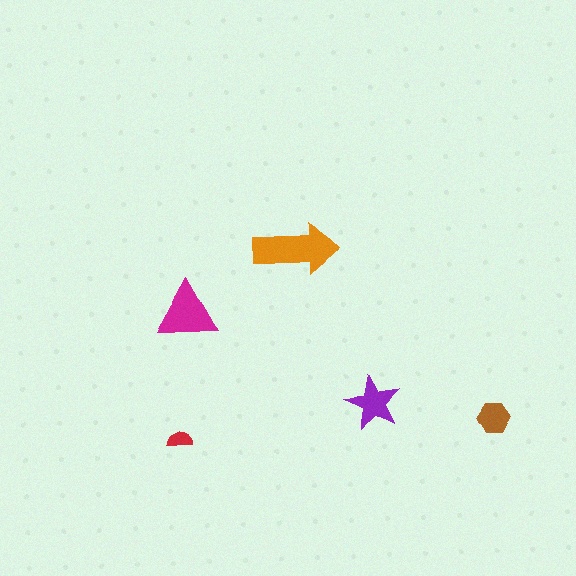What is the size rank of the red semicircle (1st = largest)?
5th.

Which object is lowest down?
The red semicircle is bottommost.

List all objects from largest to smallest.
The orange arrow, the magenta triangle, the purple star, the brown hexagon, the red semicircle.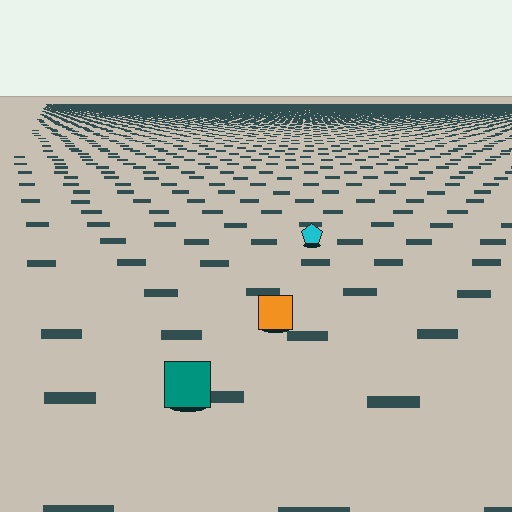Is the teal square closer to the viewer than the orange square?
Yes. The teal square is closer — you can tell from the texture gradient: the ground texture is coarser near it.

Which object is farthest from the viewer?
The cyan pentagon is farthest from the viewer. It appears smaller and the ground texture around it is denser.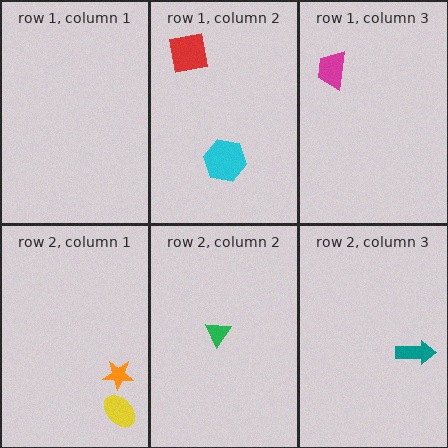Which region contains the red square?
The row 1, column 2 region.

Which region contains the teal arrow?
The row 2, column 3 region.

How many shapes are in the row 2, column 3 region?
1.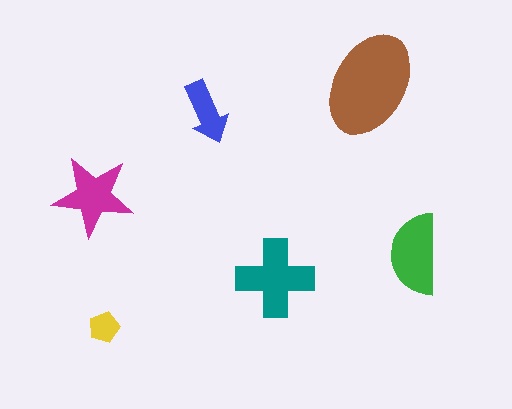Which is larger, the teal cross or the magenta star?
The teal cross.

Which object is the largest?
The brown ellipse.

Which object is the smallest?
The yellow pentagon.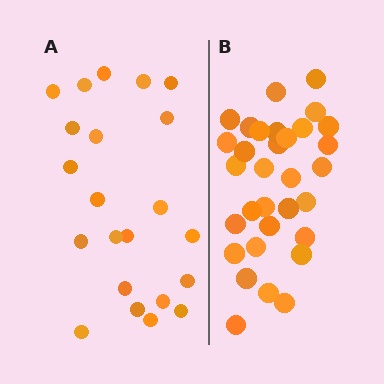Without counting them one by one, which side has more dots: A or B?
Region B (the right region) has more dots.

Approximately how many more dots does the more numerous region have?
Region B has roughly 10 or so more dots than region A.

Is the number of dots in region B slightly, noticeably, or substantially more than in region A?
Region B has substantially more. The ratio is roughly 1.5 to 1.